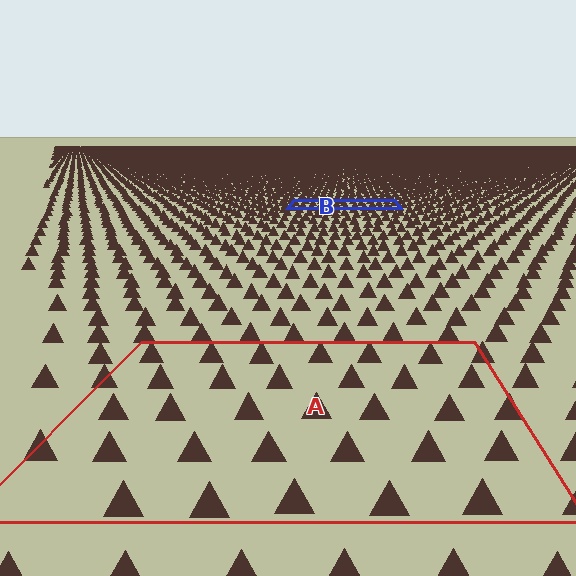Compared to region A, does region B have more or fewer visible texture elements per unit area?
Region B has more texture elements per unit area — they are packed more densely because it is farther away.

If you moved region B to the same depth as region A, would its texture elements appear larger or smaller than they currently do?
They would appear larger. At a closer depth, the same texture elements are projected at a bigger on-screen size.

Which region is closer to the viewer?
Region A is closer. The texture elements there are larger and more spread out.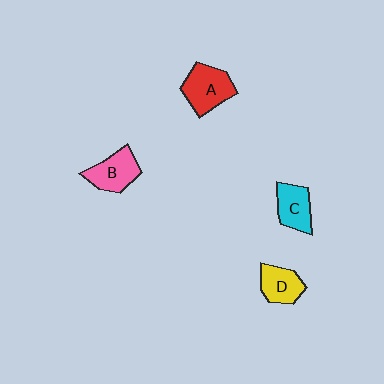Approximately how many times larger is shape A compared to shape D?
Approximately 1.3 times.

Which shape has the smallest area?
Shape D (yellow).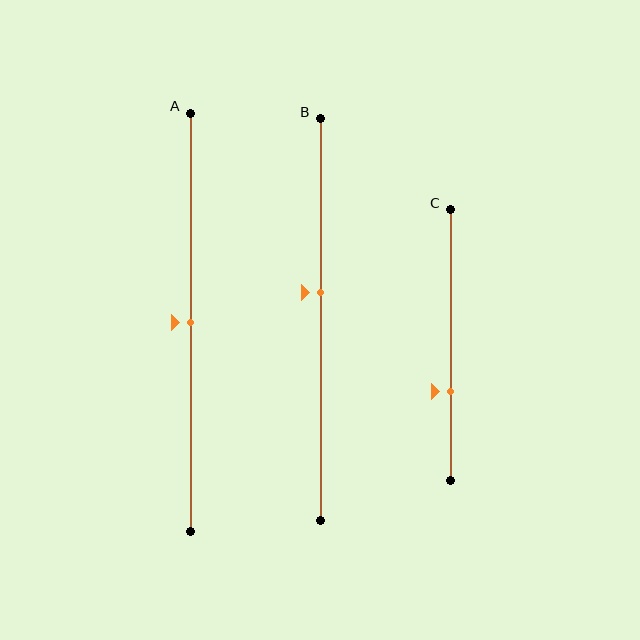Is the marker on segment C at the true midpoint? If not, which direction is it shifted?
No, the marker on segment C is shifted downward by about 17% of the segment length.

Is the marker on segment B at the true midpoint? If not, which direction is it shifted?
No, the marker on segment B is shifted upward by about 7% of the segment length.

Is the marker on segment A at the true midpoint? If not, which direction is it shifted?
Yes, the marker on segment A is at the true midpoint.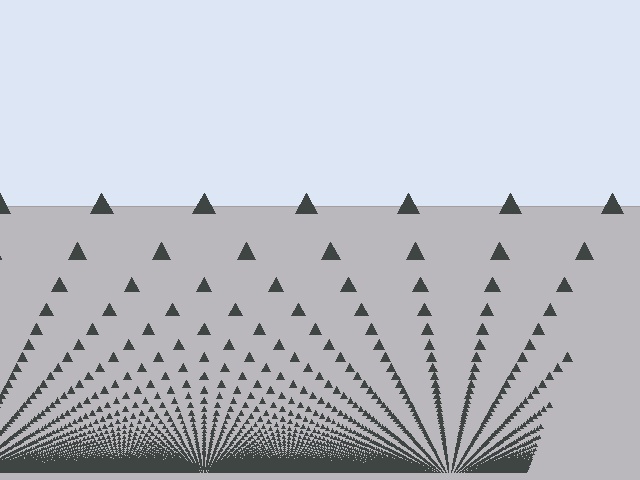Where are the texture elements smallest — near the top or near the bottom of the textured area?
Near the bottom.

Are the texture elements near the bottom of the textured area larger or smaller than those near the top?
Smaller. The gradient is inverted — elements near the bottom are smaller and denser.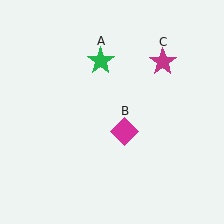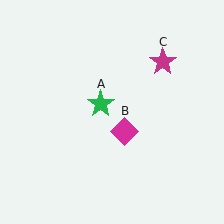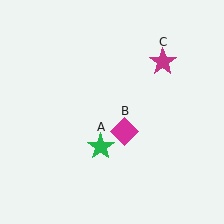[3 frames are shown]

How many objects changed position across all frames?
1 object changed position: green star (object A).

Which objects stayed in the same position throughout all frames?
Magenta diamond (object B) and magenta star (object C) remained stationary.